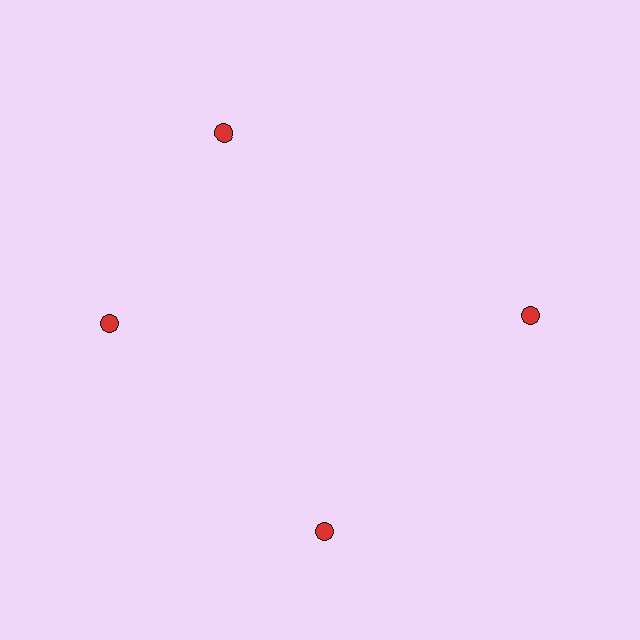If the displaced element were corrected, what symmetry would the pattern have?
It would have 4-fold rotational symmetry — the pattern would map onto itself every 90 degrees.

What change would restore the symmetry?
The symmetry would be restored by rotating it back into even spacing with its neighbors so that all 4 circles sit at equal angles and equal distance from the center.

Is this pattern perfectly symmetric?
No. The 4 red circles are arranged in a ring, but one element near the 12 o'clock position is rotated out of alignment along the ring, breaking the 4-fold rotational symmetry.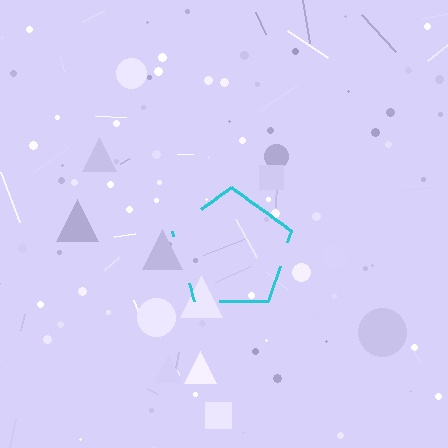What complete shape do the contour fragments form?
The contour fragments form a pentagon.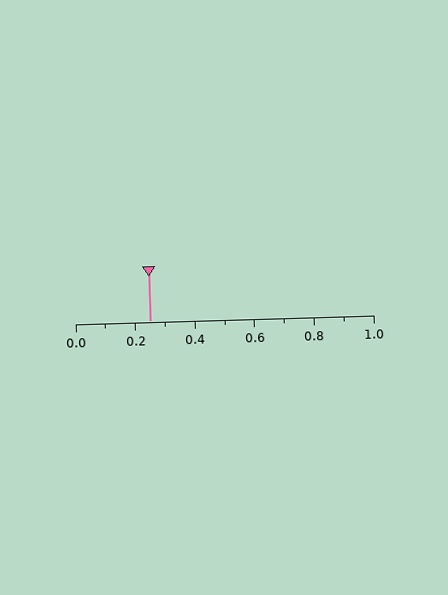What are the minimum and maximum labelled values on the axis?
The axis runs from 0.0 to 1.0.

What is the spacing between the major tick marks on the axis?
The major ticks are spaced 0.2 apart.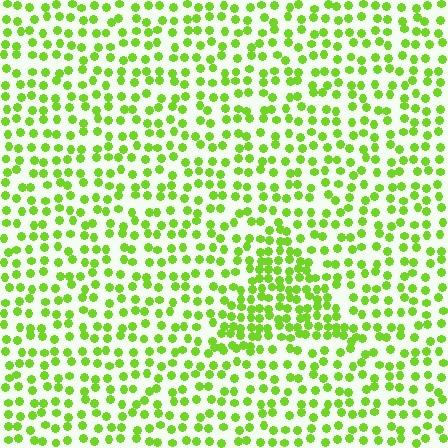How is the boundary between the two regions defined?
The boundary is defined by a change in element density (approximately 1.8x ratio). All elements are the same color, size, and shape.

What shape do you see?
I see a triangle.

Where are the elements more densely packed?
The elements are more densely packed inside the triangle boundary.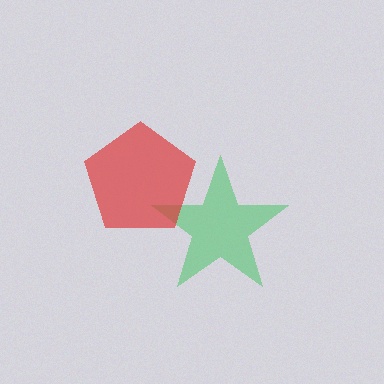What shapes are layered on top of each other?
The layered shapes are: a green star, a red pentagon.